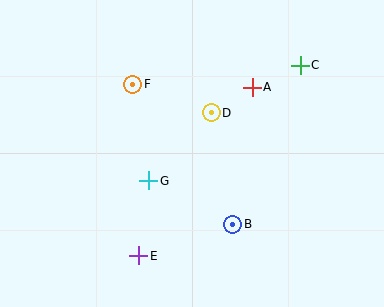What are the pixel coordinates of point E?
Point E is at (139, 256).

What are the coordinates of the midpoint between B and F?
The midpoint between B and F is at (183, 154).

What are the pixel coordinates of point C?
Point C is at (300, 65).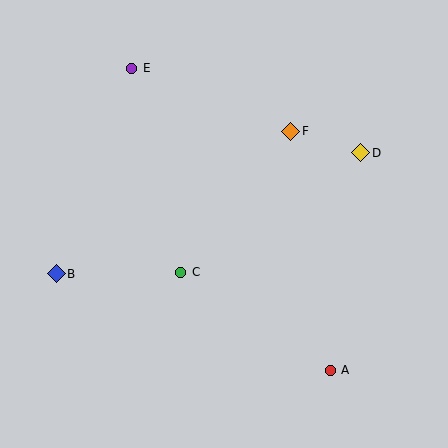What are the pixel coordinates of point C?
Point C is at (181, 272).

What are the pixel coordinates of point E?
Point E is at (132, 68).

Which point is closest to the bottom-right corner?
Point A is closest to the bottom-right corner.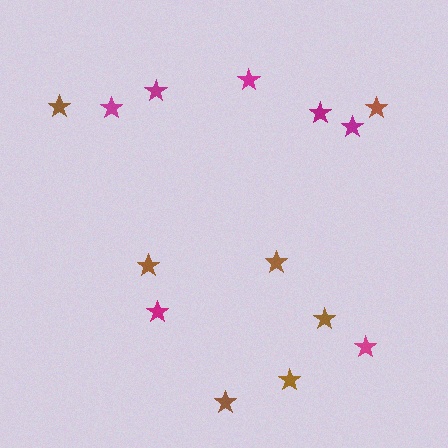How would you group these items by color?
There are 2 groups: one group of brown stars (7) and one group of magenta stars (7).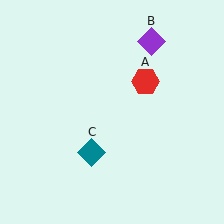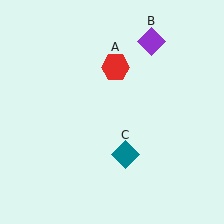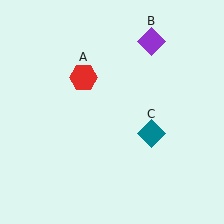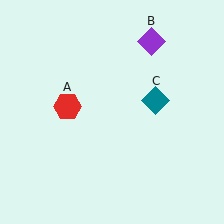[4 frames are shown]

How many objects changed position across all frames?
2 objects changed position: red hexagon (object A), teal diamond (object C).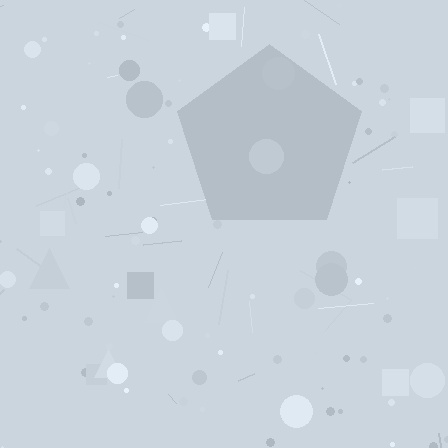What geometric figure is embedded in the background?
A pentagon is embedded in the background.